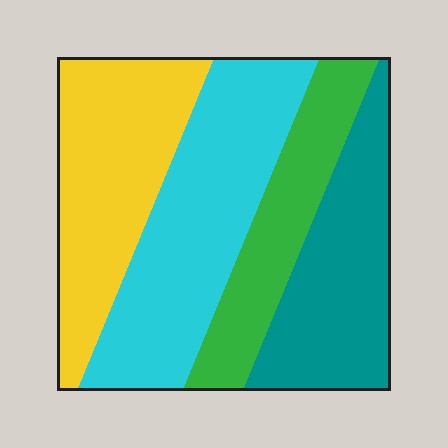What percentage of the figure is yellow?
Yellow covers 27% of the figure.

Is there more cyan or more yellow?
Cyan.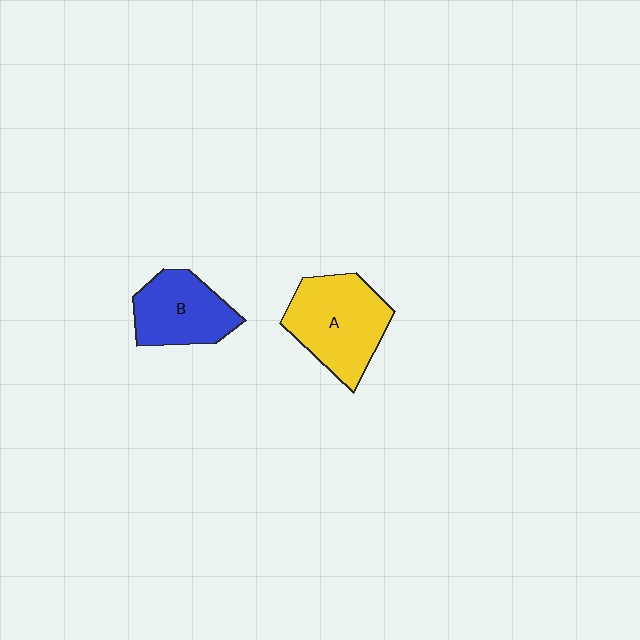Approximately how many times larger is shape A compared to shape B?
Approximately 1.3 times.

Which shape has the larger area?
Shape A (yellow).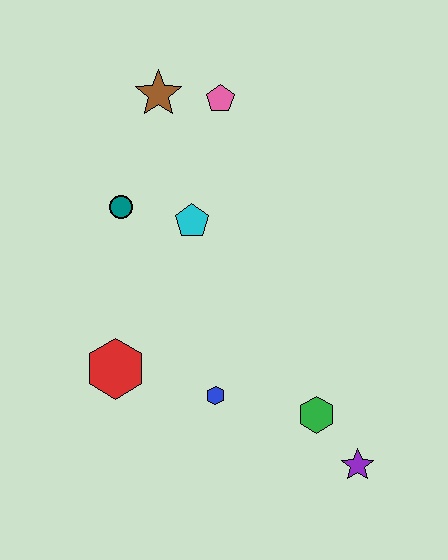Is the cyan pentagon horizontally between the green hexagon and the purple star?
No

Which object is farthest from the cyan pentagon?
The purple star is farthest from the cyan pentagon.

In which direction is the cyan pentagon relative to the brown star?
The cyan pentagon is below the brown star.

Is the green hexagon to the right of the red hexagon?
Yes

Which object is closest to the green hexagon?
The purple star is closest to the green hexagon.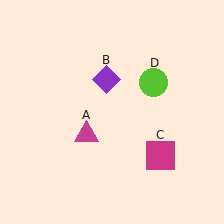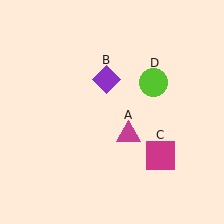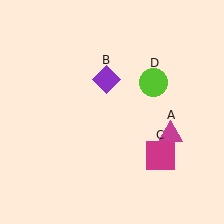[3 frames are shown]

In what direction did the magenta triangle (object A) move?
The magenta triangle (object A) moved right.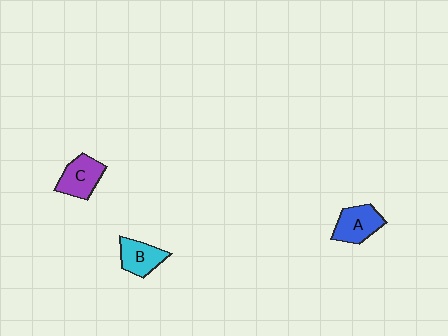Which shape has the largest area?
Shape A (blue).